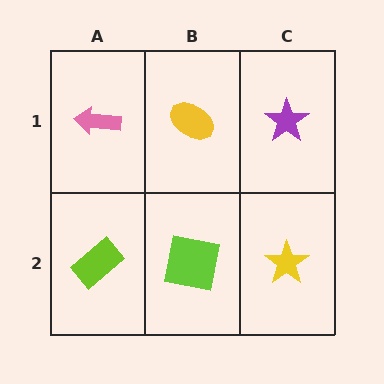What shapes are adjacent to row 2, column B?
A yellow ellipse (row 1, column B), a lime rectangle (row 2, column A), a yellow star (row 2, column C).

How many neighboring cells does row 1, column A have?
2.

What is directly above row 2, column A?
A pink arrow.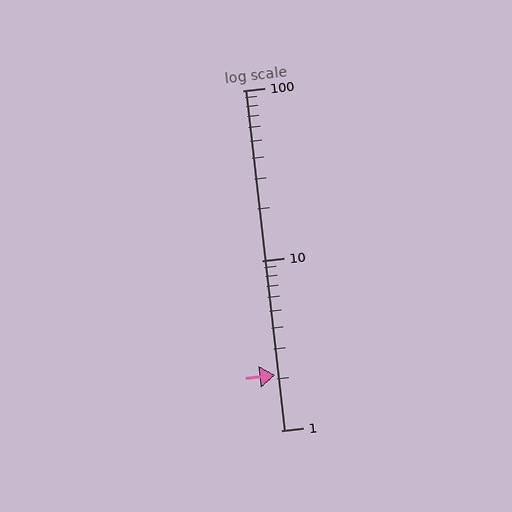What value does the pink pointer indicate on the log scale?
The pointer indicates approximately 2.1.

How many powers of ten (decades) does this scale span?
The scale spans 2 decades, from 1 to 100.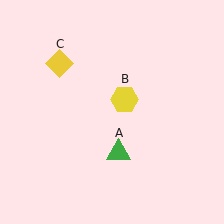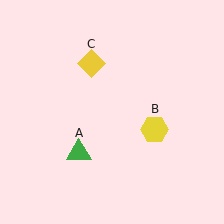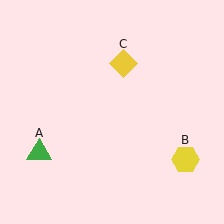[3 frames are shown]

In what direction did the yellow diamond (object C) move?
The yellow diamond (object C) moved right.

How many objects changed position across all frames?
3 objects changed position: green triangle (object A), yellow hexagon (object B), yellow diamond (object C).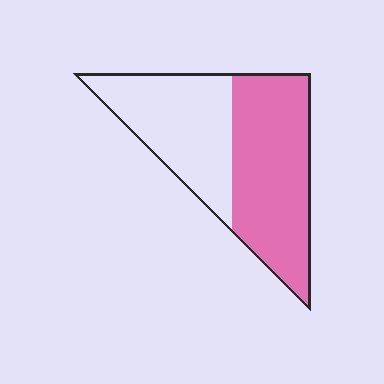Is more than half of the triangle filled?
Yes.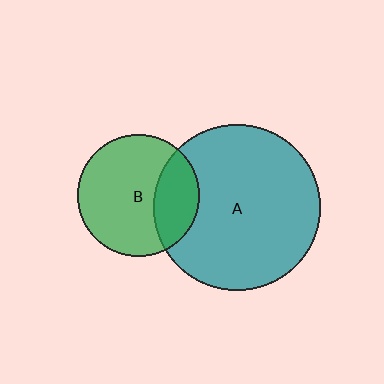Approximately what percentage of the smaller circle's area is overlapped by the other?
Approximately 25%.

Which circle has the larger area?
Circle A (teal).